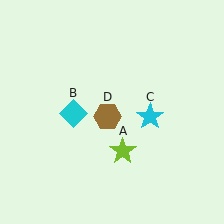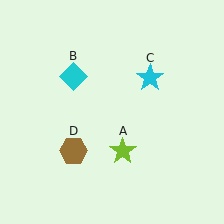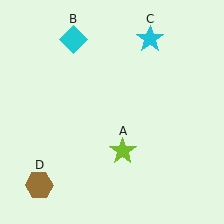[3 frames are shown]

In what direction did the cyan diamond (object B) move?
The cyan diamond (object B) moved up.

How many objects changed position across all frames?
3 objects changed position: cyan diamond (object B), cyan star (object C), brown hexagon (object D).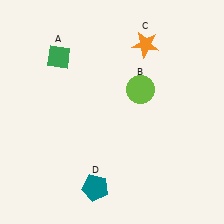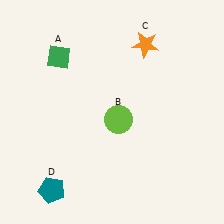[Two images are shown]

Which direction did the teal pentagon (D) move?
The teal pentagon (D) moved left.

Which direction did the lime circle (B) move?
The lime circle (B) moved down.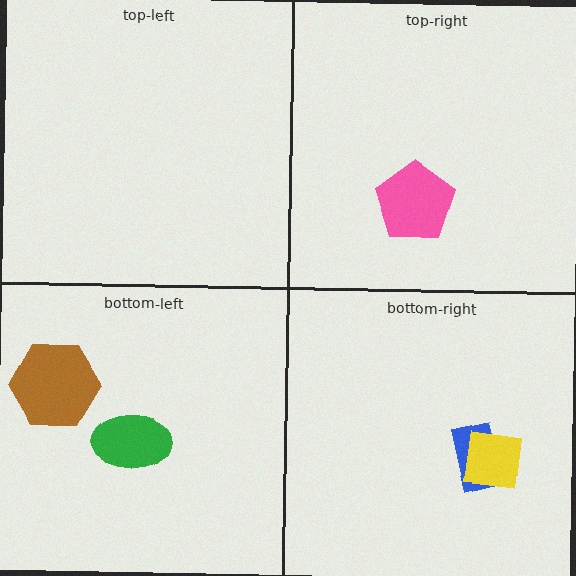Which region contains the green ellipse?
The bottom-left region.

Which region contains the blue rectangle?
The bottom-right region.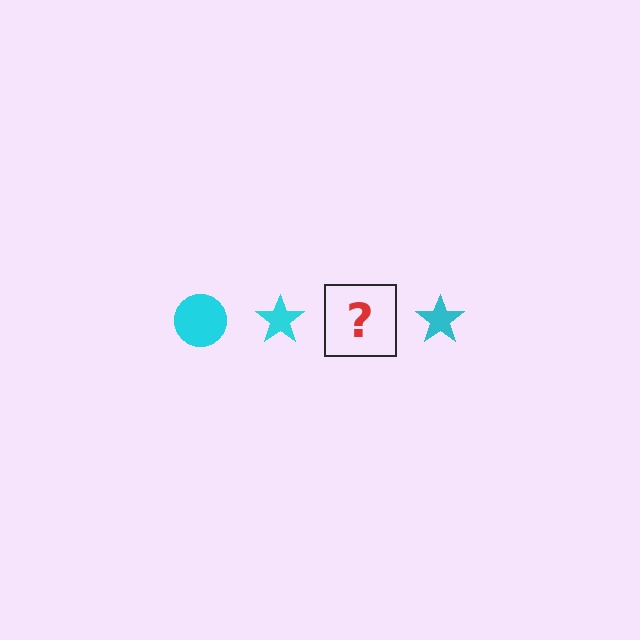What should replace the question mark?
The question mark should be replaced with a cyan circle.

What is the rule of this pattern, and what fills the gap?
The rule is that the pattern cycles through circle, star shapes in cyan. The gap should be filled with a cyan circle.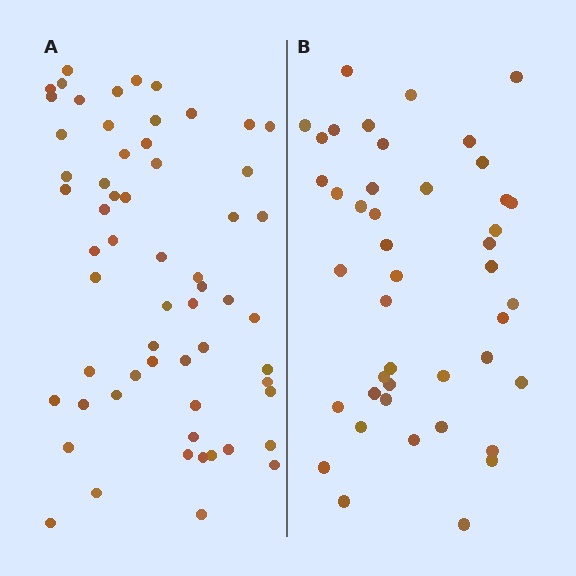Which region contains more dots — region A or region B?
Region A (the left region) has more dots.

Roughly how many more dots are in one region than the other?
Region A has approximately 15 more dots than region B.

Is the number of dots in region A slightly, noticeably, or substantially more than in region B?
Region A has noticeably more, but not dramatically so. The ratio is roughly 1.4 to 1.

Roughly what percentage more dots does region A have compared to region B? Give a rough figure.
About 35% more.